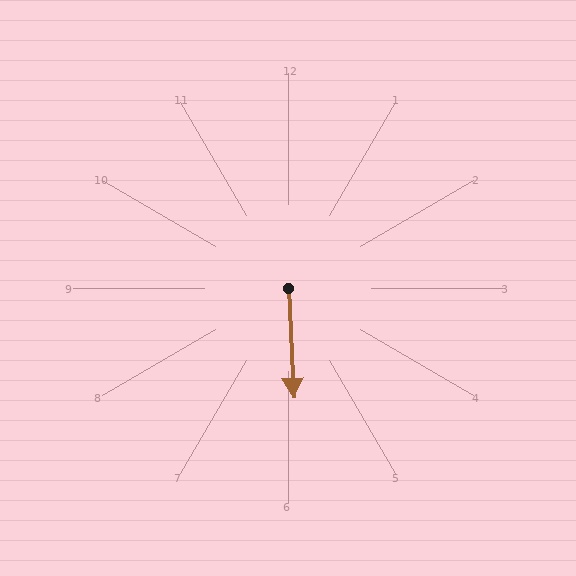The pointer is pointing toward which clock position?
Roughly 6 o'clock.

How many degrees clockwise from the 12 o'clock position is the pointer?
Approximately 177 degrees.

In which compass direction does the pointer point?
South.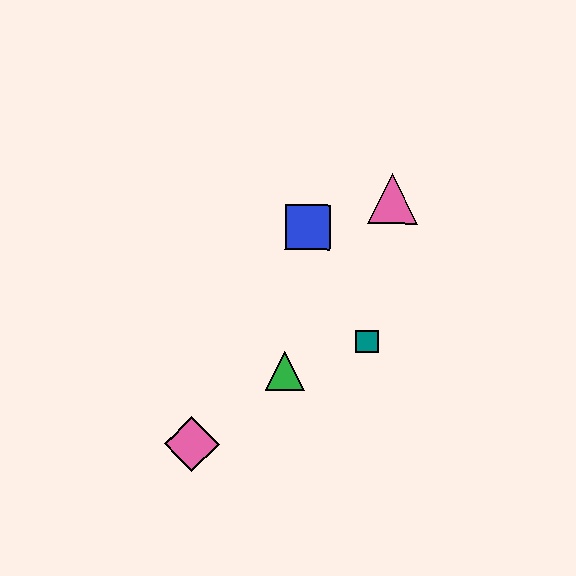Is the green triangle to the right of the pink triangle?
No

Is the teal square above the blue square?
No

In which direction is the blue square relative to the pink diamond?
The blue square is above the pink diamond.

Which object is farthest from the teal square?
The pink diamond is farthest from the teal square.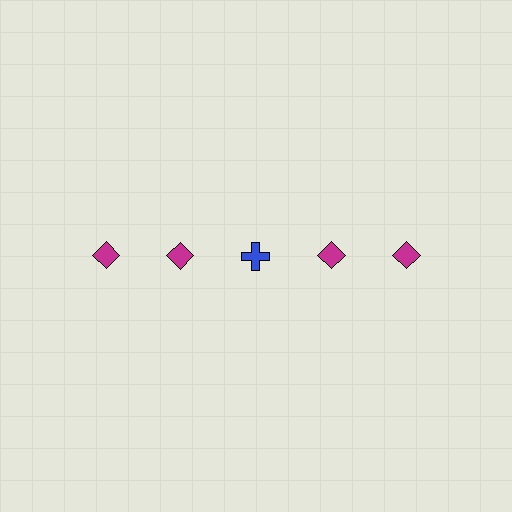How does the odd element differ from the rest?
It differs in both color (blue instead of magenta) and shape (cross instead of diamond).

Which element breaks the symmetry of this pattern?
The blue cross in the top row, center column breaks the symmetry. All other shapes are magenta diamonds.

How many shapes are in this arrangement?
There are 5 shapes arranged in a grid pattern.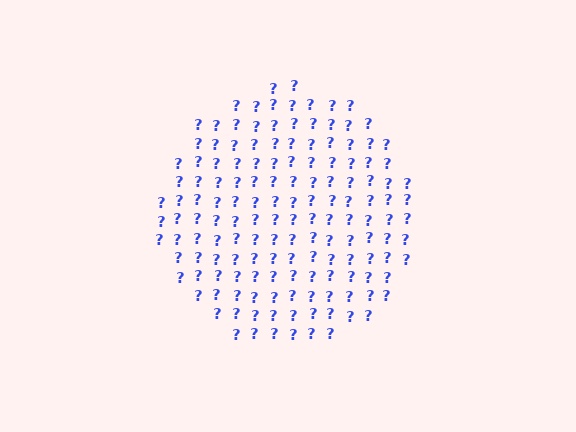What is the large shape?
The large shape is a circle.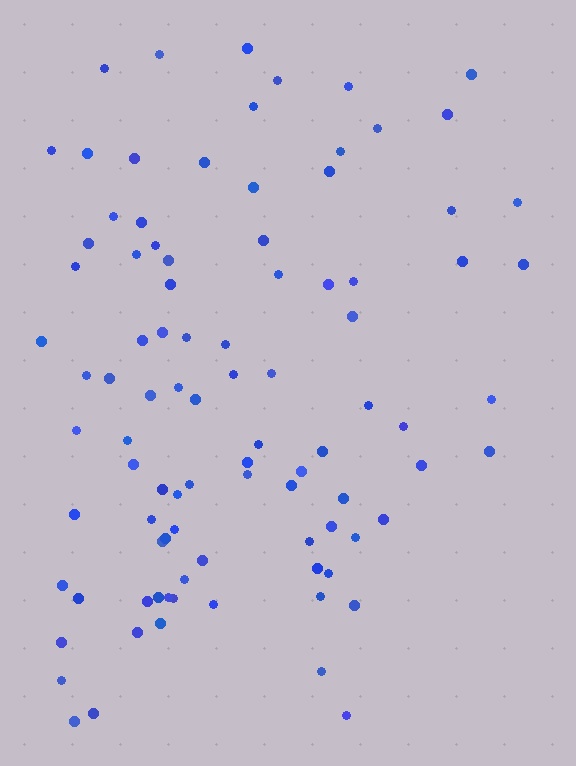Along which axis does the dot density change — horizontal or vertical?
Horizontal.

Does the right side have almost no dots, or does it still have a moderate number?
Still a moderate number, just noticeably fewer than the left.